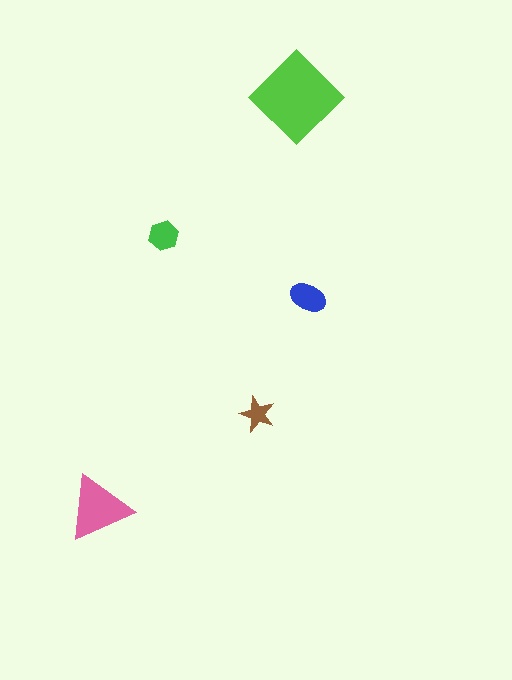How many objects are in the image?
There are 5 objects in the image.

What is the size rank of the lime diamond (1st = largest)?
1st.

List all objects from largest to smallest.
The lime diamond, the pink triangle, the blue ellipse, the green hexagon, the brown star.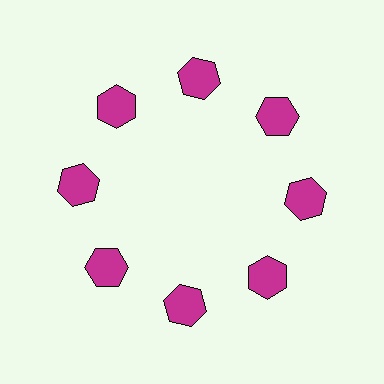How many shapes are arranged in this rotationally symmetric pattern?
There are 8 shapes, arranged in 8 groups of 1.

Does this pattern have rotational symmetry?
Yes, this pattern has 8-fold rotational symmetry. It looks the same after rotating 45 degrees around the center.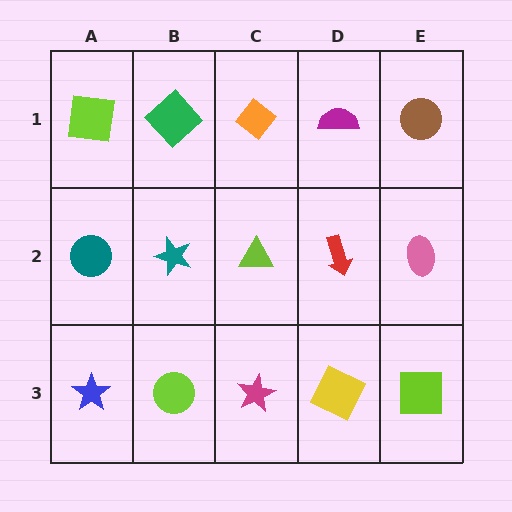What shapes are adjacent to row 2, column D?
A magenta semicircle (row 1, column D), a yellow square (row 3, column D), a lime triangle (row 2, column C), a pink ellipse (row 2, column E).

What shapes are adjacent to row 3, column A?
A teal circle (row 2, column A), a lime circle (row 3, column B).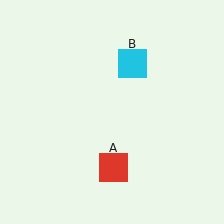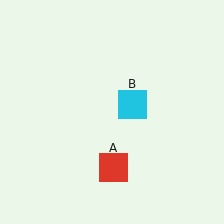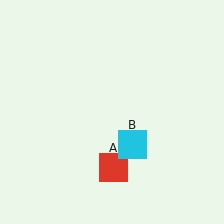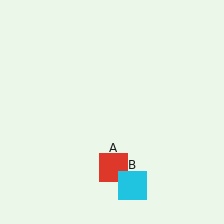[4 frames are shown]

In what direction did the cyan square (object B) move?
The cyan square (object B) moved down.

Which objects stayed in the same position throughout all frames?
Red square (object A) remained stationary.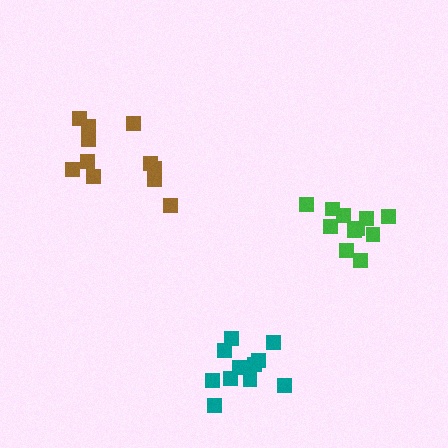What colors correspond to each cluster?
The clusters are colored: brown, teal, green.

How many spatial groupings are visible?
There are 3 spatial groupings.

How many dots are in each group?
Group 1: 11 dots, Group 2: 11 dots, Group 3: 11 dots (33 total).